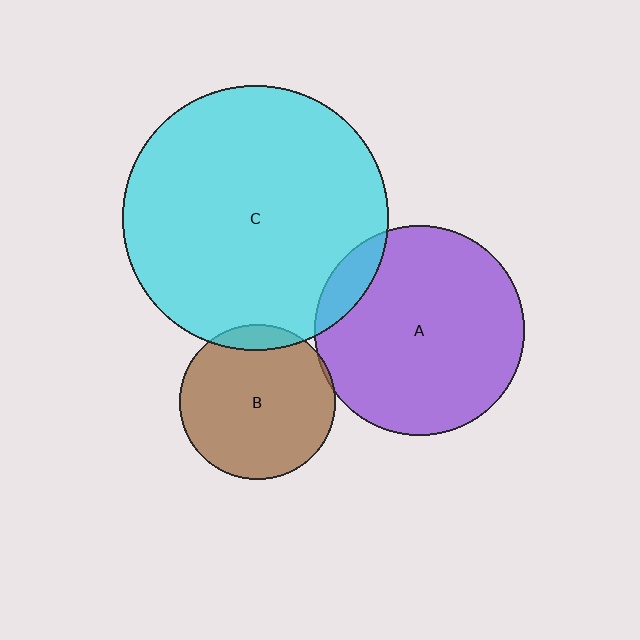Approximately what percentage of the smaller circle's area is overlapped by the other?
Approximately 5%.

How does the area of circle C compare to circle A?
Approximately 1.6 times.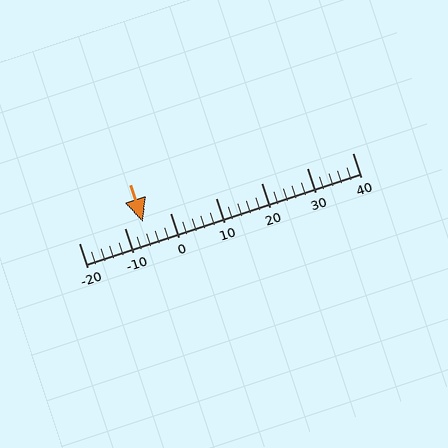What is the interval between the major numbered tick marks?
The major tick marks are spaced 10 units apart.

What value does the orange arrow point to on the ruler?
The orange arrow points to approximately -6.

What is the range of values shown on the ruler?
The ruler shows values from -20 to 40.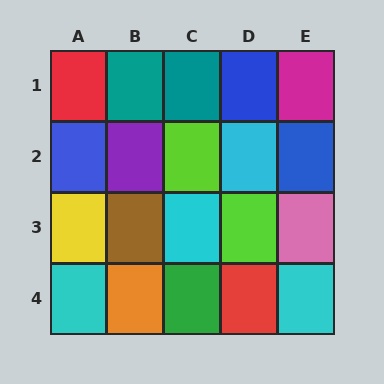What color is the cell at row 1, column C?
Teal.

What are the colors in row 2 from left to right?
Blue, purple, lime, cyan, blue.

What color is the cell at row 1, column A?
Red.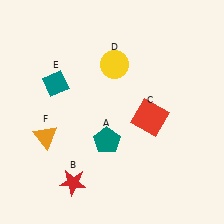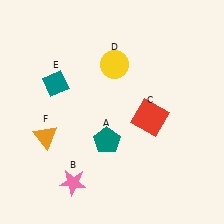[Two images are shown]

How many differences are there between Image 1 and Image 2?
There is 1 difference between the two images.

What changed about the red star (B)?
In Image 1, B is red. In Image 2, it changed to pink.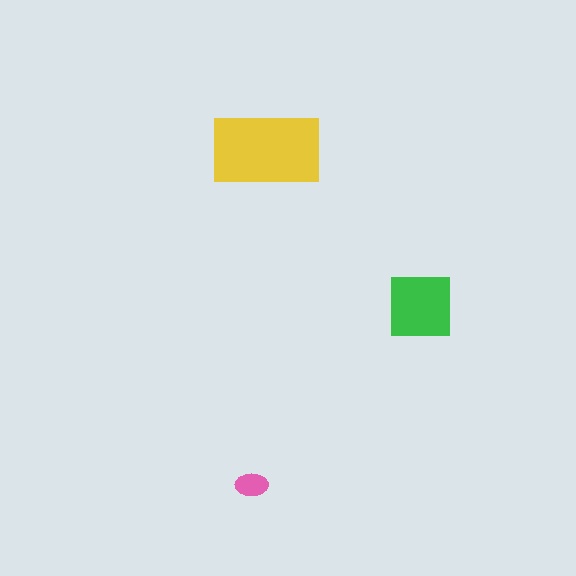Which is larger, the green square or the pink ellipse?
The green square.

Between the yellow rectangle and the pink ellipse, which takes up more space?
The yellow rectangle.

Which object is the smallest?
The pink ellipse.